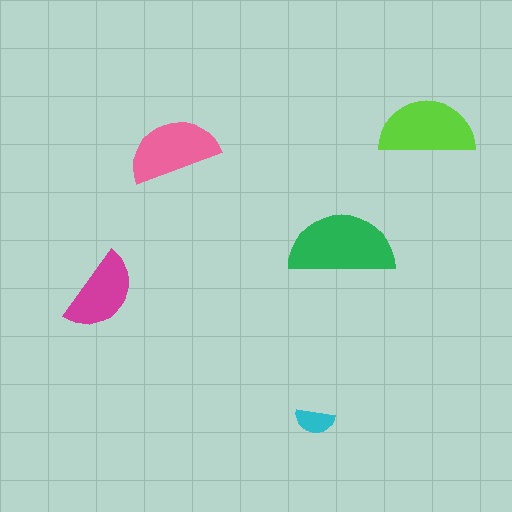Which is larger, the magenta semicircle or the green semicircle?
The green one.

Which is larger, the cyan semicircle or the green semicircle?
The green one.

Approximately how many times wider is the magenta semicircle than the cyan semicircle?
About 2 times wider.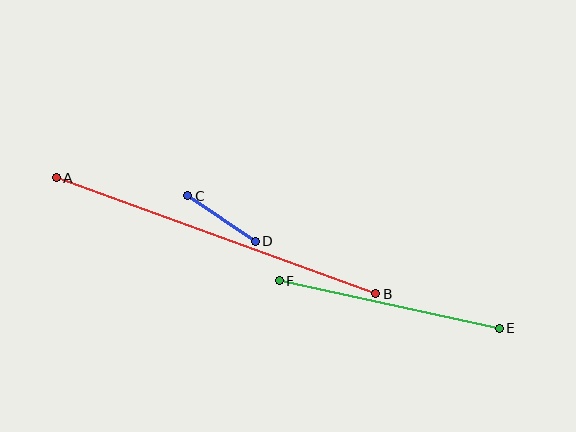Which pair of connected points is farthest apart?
Points A and B are farthest apart.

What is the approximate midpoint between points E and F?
The midpoint is at approximately (389, 305) pixels.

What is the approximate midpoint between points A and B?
The midpoint is at approximately (216, 236) pixels.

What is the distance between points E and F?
The distance is approximately 225 pixels.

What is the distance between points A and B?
The distance is approximately 340 pixels.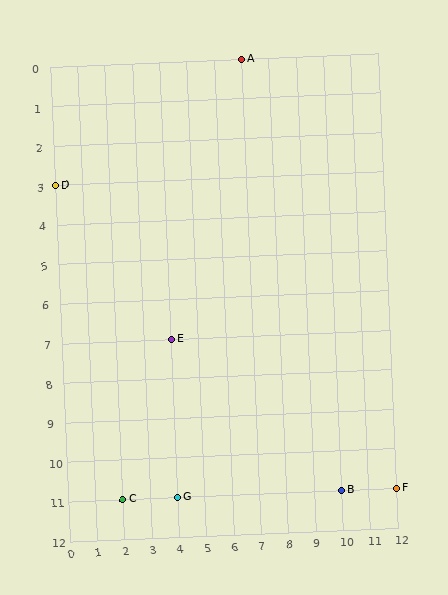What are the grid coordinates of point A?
Point A is at grid coordinates (7, 0).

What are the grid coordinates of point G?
Point G is at grid coordinates (4, 11).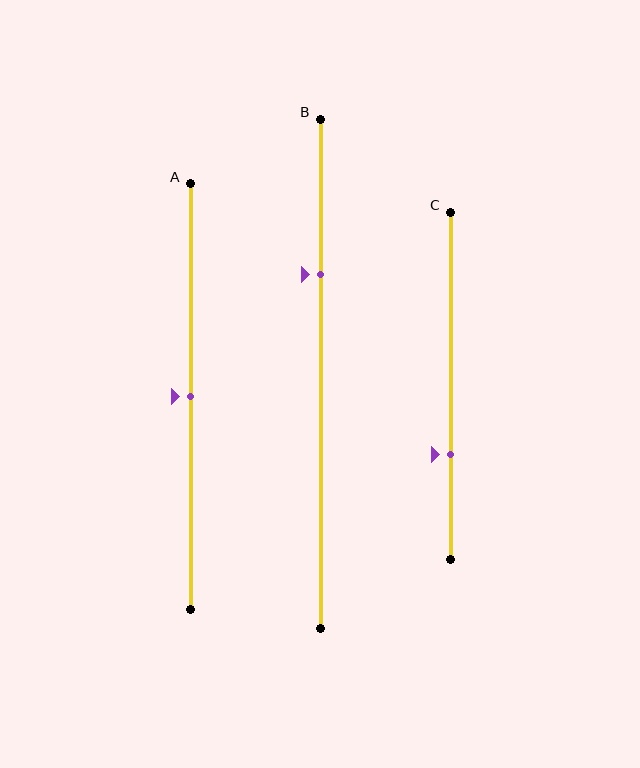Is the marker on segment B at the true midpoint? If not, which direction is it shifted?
No, the marker on segment B is shifted upward by about 20% of the segment length.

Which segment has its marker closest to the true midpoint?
Segment A has its marker closest to the true midpoint.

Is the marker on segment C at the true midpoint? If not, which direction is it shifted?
No, the marker on segment C is shifted downward by about 20% of the segment length.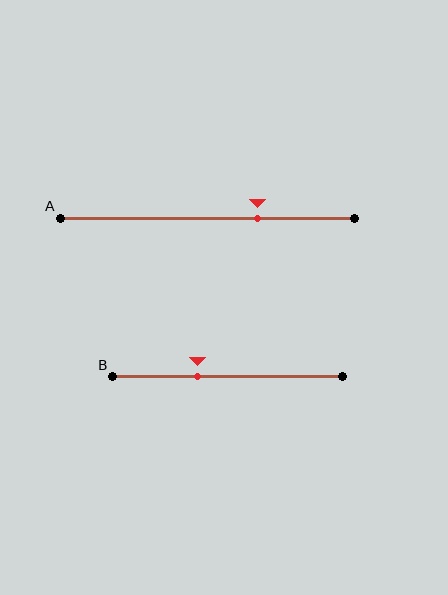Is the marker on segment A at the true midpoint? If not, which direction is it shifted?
No, the marker on segment A is shifted to the right by about 17% of the segment length.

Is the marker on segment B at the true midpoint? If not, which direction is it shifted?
No, the marker on segment B is shifted to the left by about 13% of the segment length.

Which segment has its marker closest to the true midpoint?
Segment B has its marker closest to the true midpoint.